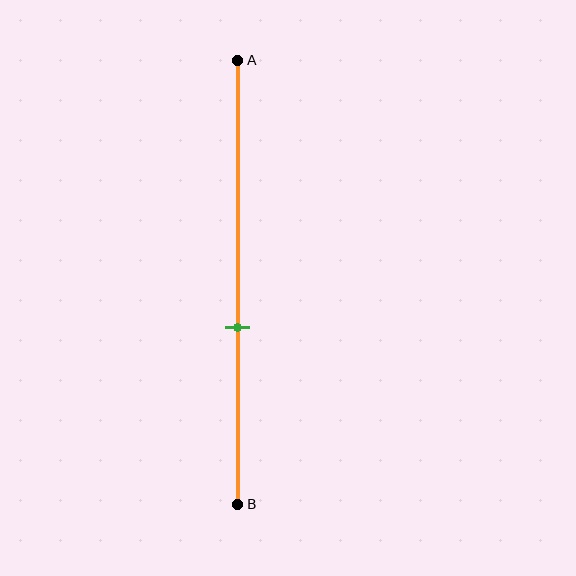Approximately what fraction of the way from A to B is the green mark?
The green mark is approximately 60% of the way from A to B.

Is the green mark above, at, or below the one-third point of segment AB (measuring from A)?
The green mark is below the one-third point of segment AB.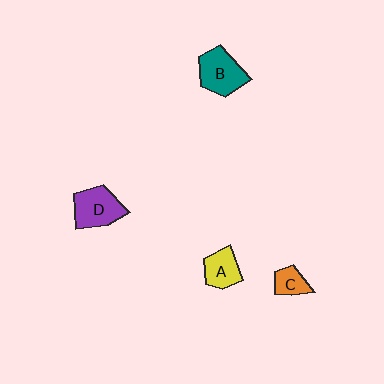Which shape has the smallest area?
Shape C (orange).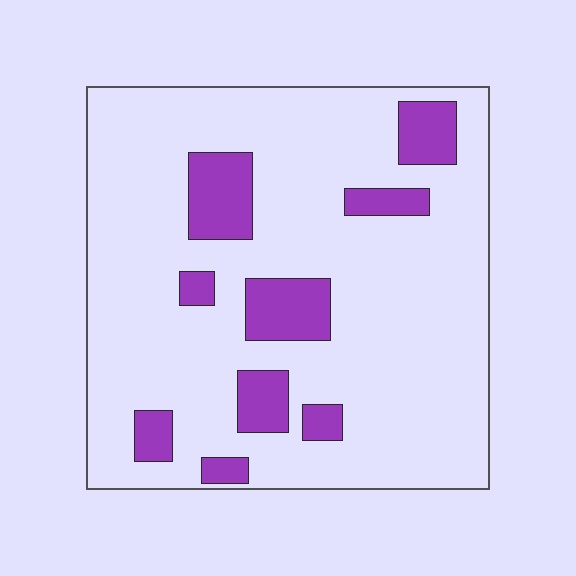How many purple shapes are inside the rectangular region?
9.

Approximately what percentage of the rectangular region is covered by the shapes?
Approximately 15%.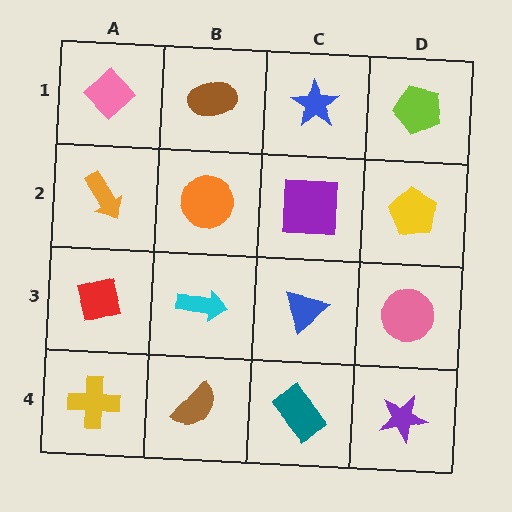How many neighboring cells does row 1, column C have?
3.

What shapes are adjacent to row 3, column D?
A yellow pentagon (row 2, column D), a purple star (row 4, column D), a blue triangle (row 3, column C).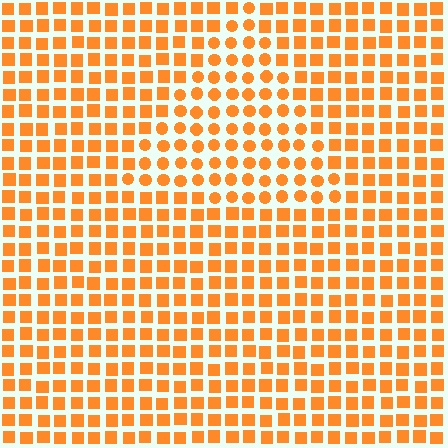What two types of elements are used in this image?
The image uses circles inside the triangle region and squares outside it.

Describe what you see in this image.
The image is filled with small orange elements arranged in a uniform grid. A triangle-shaped region contains circles, while the surrounding area contains squares. The boundary is defined purely by the change in element shape.